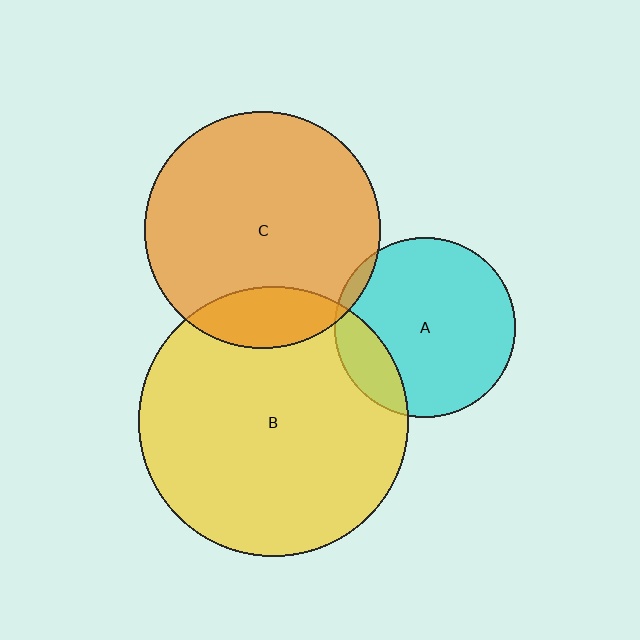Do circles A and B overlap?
Yes.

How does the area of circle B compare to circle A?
Approximately 2.2 times.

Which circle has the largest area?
Circle B (yellow).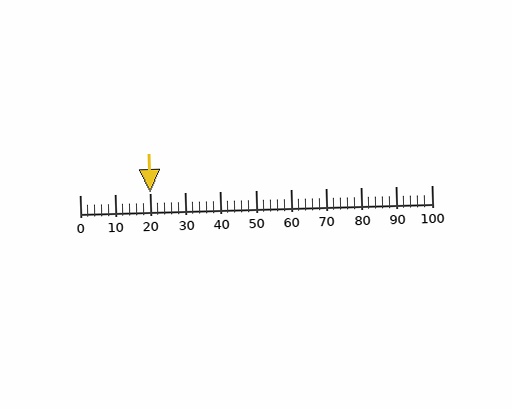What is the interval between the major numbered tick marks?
The major tick marks are spaced 10 units apart.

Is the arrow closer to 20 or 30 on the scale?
The arrow is closer to 20.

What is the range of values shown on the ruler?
The ruler shows values from 0 to 100.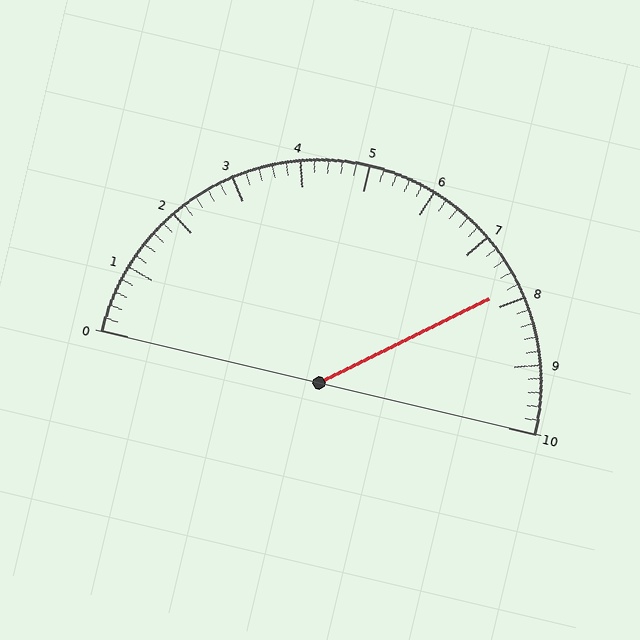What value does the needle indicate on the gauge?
The needle indicates approximately 7.8.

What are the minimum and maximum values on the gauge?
The gauge ranges from 0 to 10.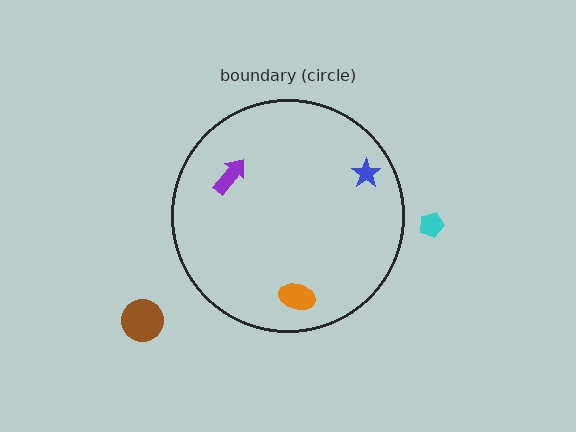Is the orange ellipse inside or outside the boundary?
Inside.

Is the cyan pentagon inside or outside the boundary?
Outside.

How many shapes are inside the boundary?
3 inside, 2 outside.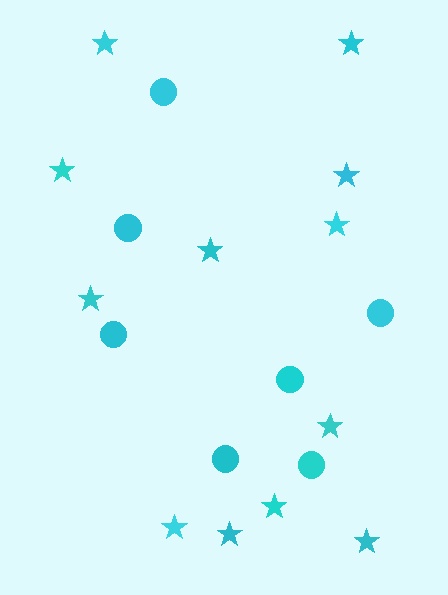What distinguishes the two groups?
There are 2 groups: one group of stars (12) and one group of circles (7).